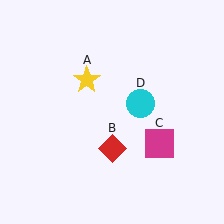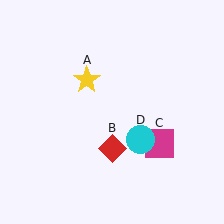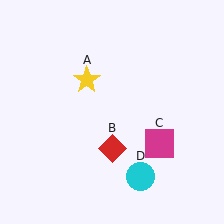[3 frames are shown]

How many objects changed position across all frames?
1 object changed position: cyan circle (object D).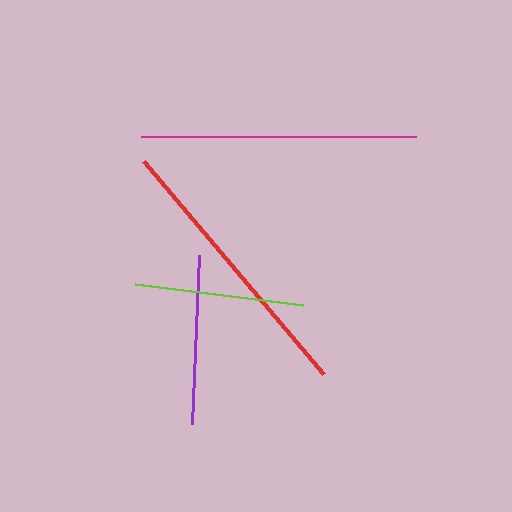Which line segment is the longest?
The red line is the longest at approximately 279 pixels.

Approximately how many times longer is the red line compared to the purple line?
The red line is approximately 1.6 times the length of the purple line.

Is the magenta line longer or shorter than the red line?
The red line is longer than the magenta line.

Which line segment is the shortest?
The purple line is the shortest at approximately 169 pixels.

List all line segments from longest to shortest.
From longest to shortest: red, magenta, lime, purple.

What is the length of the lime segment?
The lime segment is approximately 170 pixels long.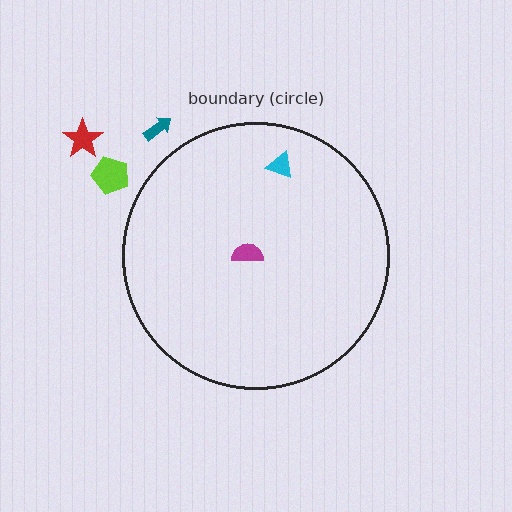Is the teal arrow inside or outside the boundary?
Outside.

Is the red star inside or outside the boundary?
Outside.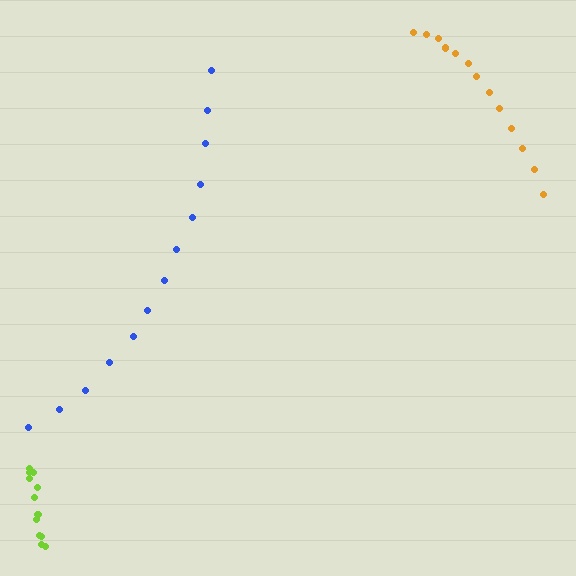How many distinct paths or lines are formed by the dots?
There are 3 distinct paths.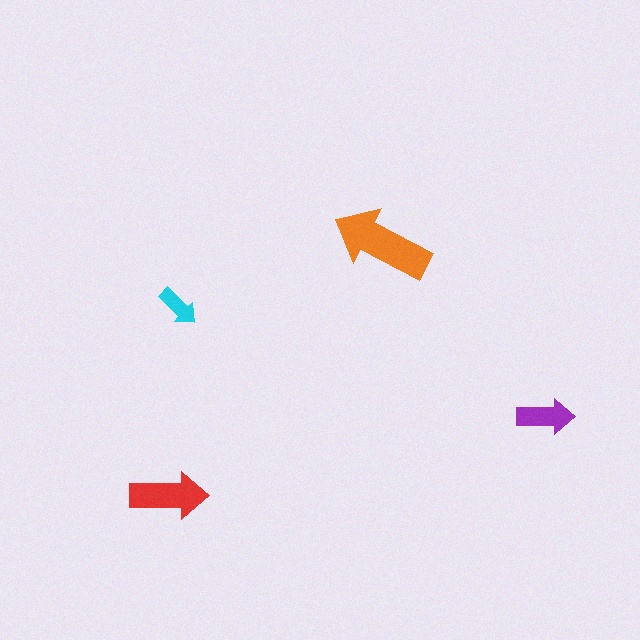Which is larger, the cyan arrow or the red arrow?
The red one.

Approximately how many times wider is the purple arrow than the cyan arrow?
About 1.5 times wider.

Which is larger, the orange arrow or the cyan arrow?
The orange one.